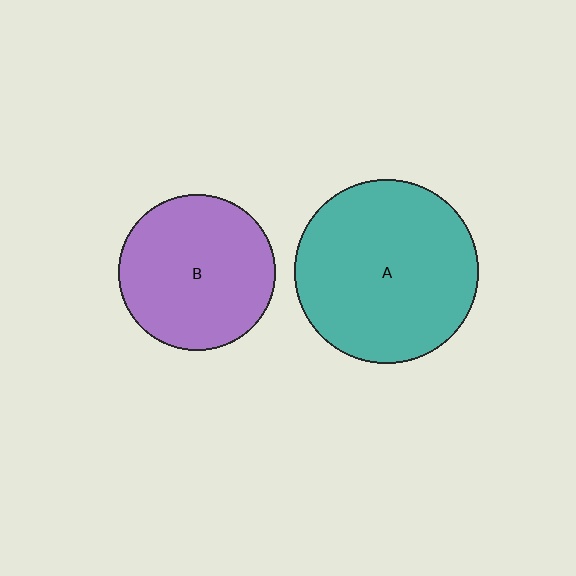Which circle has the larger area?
Circle A (teal).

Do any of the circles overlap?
No, none of the circles overlap.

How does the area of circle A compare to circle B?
Approximately 1.4 times.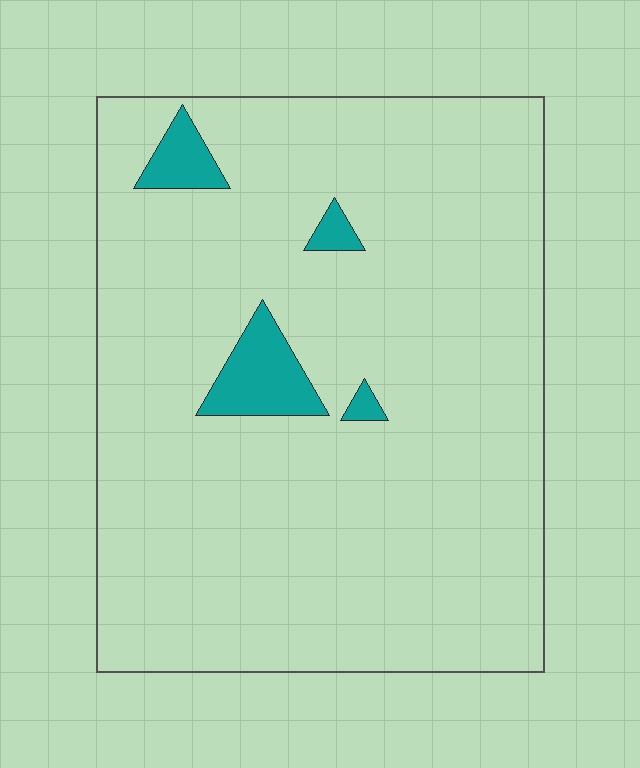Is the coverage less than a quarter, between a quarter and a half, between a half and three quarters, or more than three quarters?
Less than a quarter.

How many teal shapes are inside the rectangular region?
4.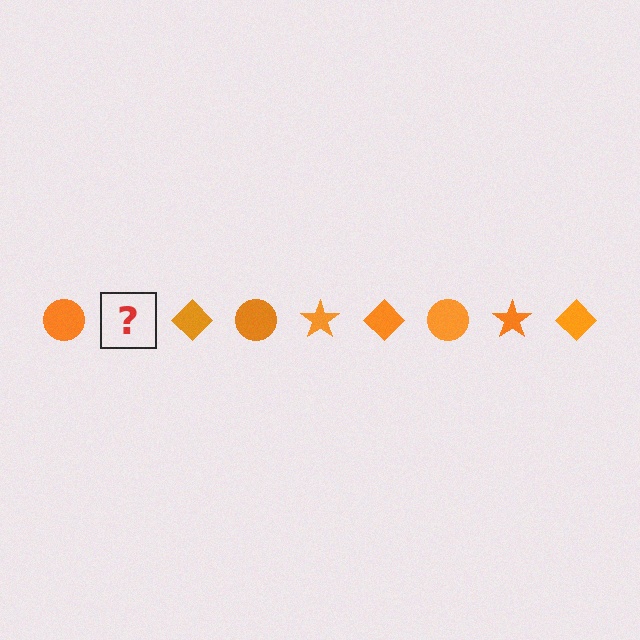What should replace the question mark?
The question mark should be replaced with an orange star.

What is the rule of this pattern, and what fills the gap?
The rule is that the pattern cycles through circle, star, diamond shapes in orange. The gap should be filled with an orange star.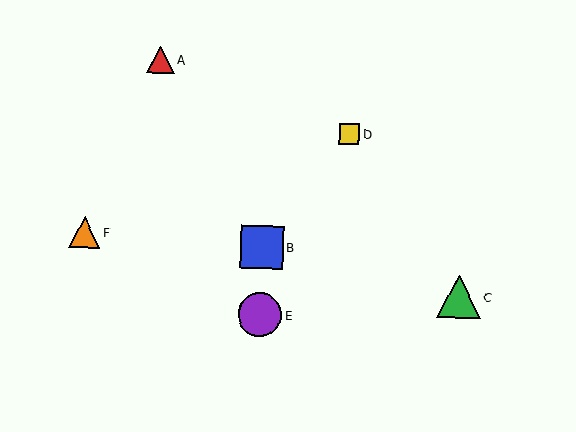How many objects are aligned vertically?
2 objects (B, E) are aligned vertically.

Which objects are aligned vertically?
Objects B, E are aligned vertically.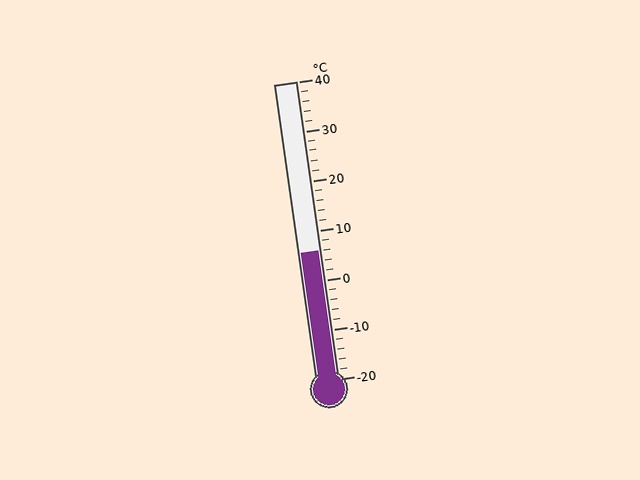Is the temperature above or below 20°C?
The temperature is below 20°C.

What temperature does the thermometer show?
The thermometer shows approximately 6°C.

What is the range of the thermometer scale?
The thermometer scale ranges from -20°C to 40°C.